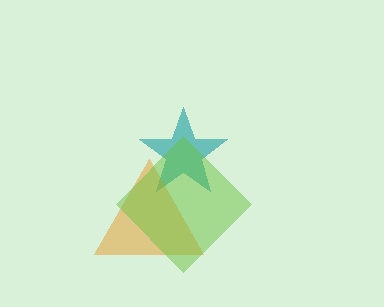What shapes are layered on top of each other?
The layered shapes are: a teal star, an orange triangle, a lime diamond.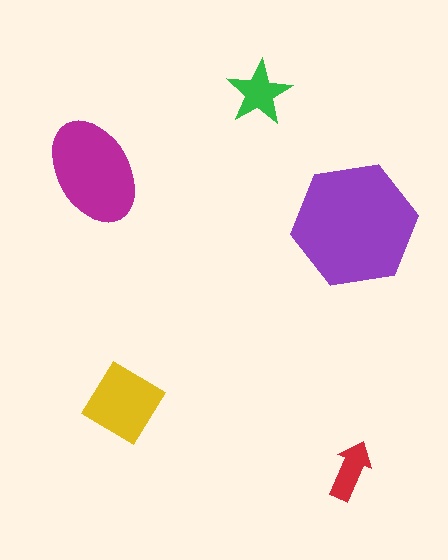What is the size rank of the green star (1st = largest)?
4th.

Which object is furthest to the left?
The magenta ellipse is leftmost.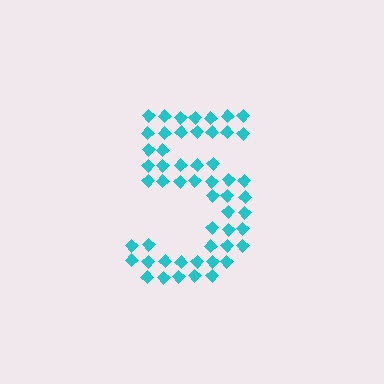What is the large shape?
The large shape is the digit 5.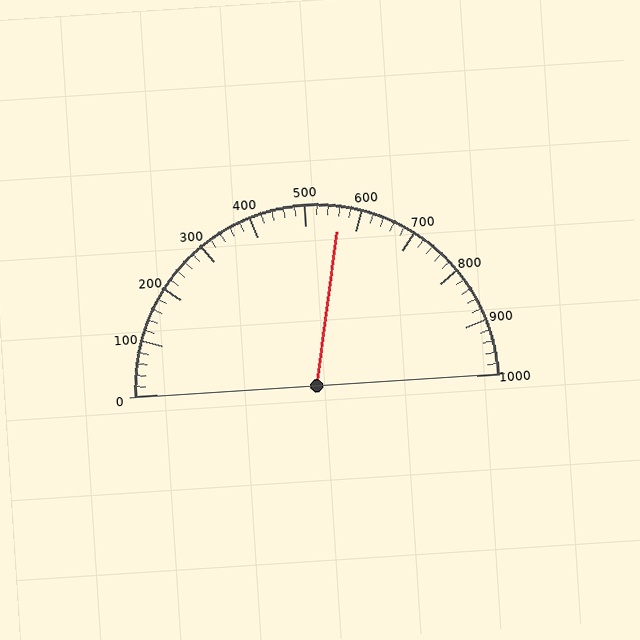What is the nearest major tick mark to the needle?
The nearest major tick mark is 600.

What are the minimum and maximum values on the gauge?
The gauge ranges from 0 to 1000.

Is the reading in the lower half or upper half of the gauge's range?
The reading is in the upper half of the range (0 to 1000).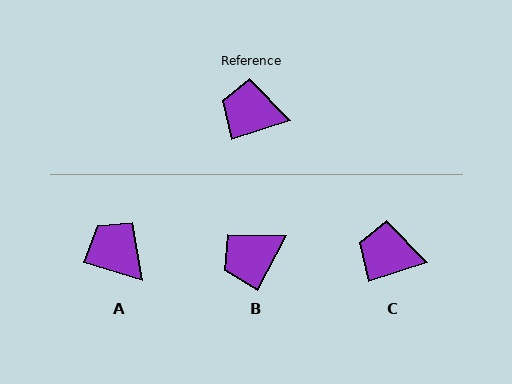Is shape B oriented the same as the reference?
No, it is off by about 45 degrees.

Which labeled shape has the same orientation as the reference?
C.